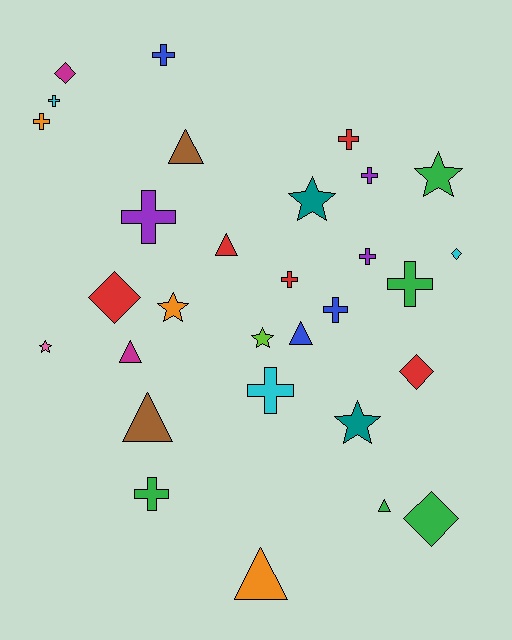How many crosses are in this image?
There are 12 crosses.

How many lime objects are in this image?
There is 1 lime object.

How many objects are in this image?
There are 30 objects.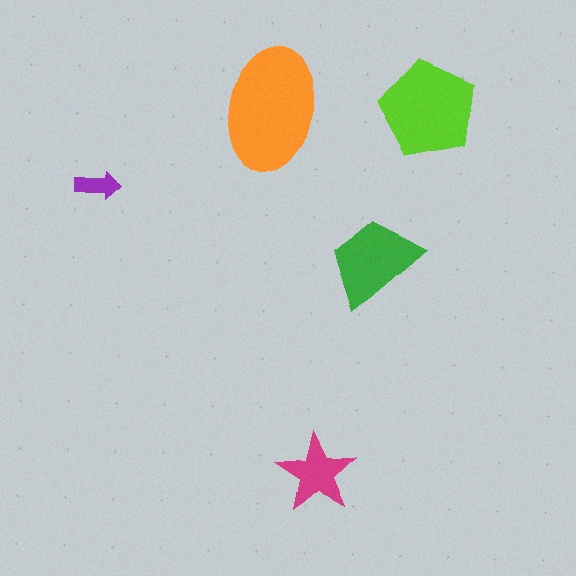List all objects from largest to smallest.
The orange ellipse, the lime pentagon, the green trapezoid, the magenta star, the purple arrow.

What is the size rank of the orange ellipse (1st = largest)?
1st.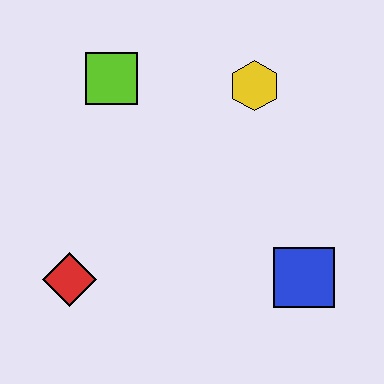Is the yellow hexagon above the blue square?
Yes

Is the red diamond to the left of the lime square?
Yes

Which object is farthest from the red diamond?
The yellow hexagon is farthest from the red diamond.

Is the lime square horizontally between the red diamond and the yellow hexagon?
Yes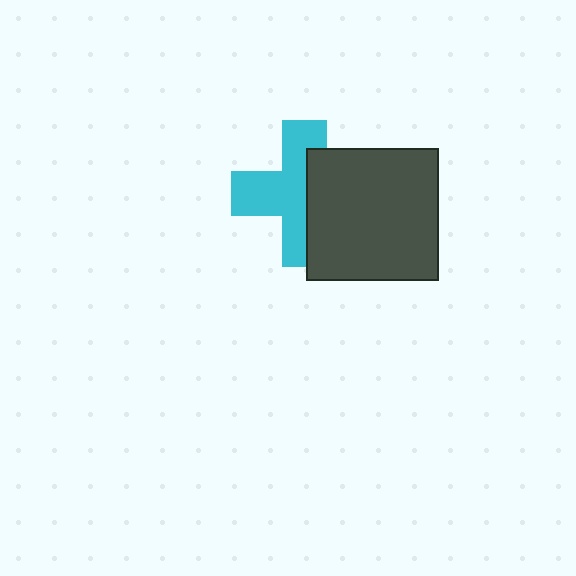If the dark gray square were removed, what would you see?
You would see the complete cyan cross.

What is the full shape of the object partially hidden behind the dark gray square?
The partially hidden object is a cyan cross.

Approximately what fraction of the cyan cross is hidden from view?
Roughly 43% of the cyan cross is hidden behind the dark gray square.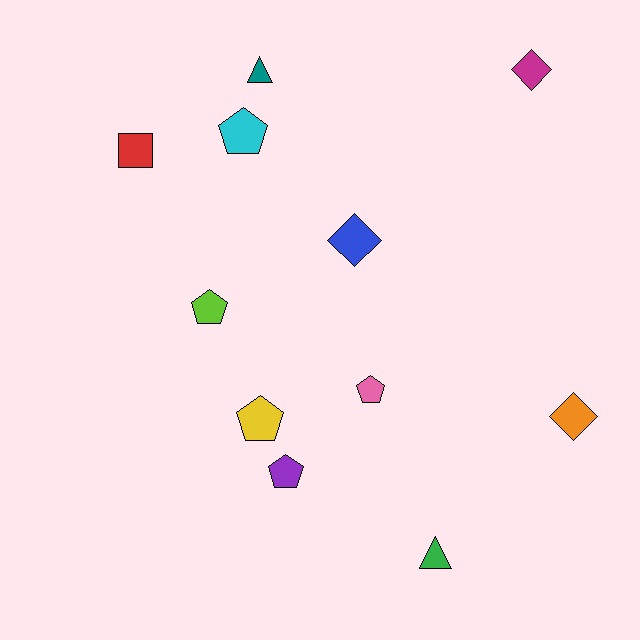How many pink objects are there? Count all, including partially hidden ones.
There is 1 pink object.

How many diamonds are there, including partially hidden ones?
There are 3 diamonds.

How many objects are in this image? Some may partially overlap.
There are 11 objects.